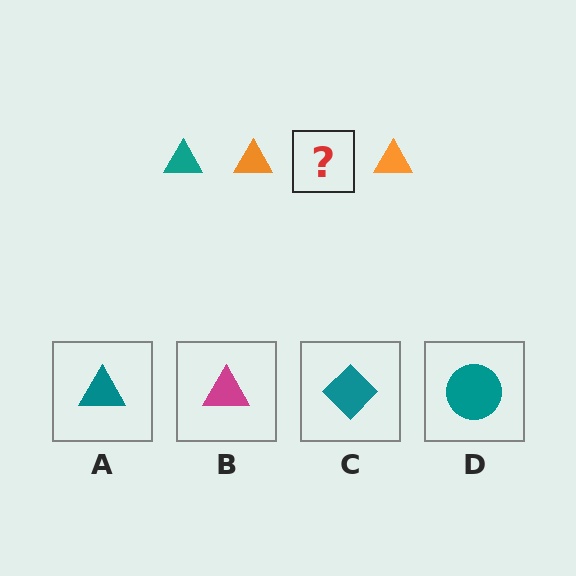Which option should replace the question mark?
Option A.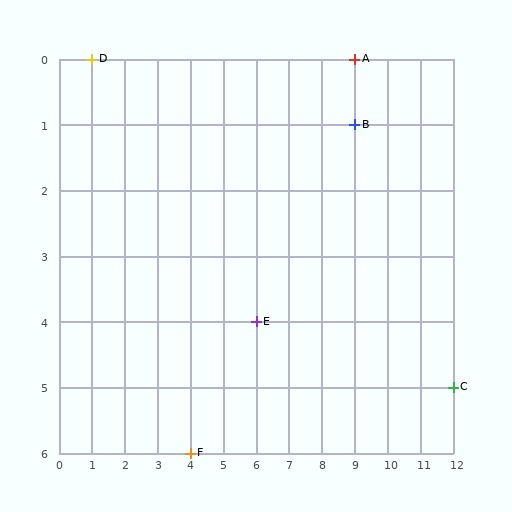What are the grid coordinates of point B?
Point B is at grid coordinates (9, 1).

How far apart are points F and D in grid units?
Points F and D are 3 columns and 6 rows apart (about 6.7 grid units diagonally).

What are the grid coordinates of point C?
Point C is at grid coordinates (12, 5).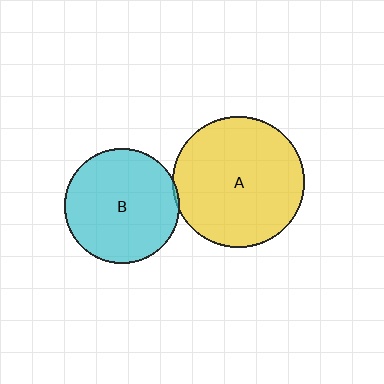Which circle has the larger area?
Circle A (yellow).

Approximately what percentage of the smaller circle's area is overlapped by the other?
Approximately 5%.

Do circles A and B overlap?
Yes.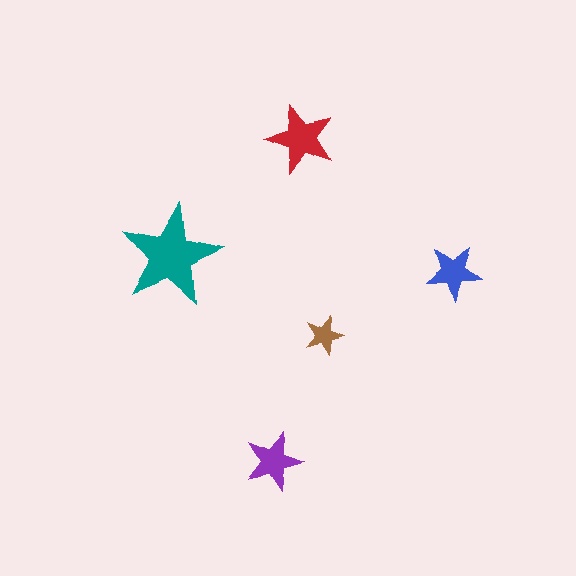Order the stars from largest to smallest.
the teal one, the red one, the purple one, the blue one, the brown one.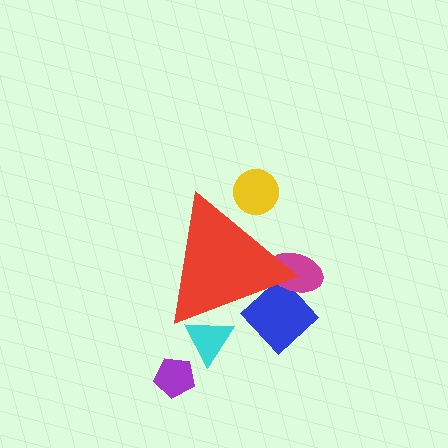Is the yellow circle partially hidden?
Yes, the yellow circle is partially hidden behind the red triangle.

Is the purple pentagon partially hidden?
No, the purple pentagon is fully visible.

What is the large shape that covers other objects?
A red triangle.